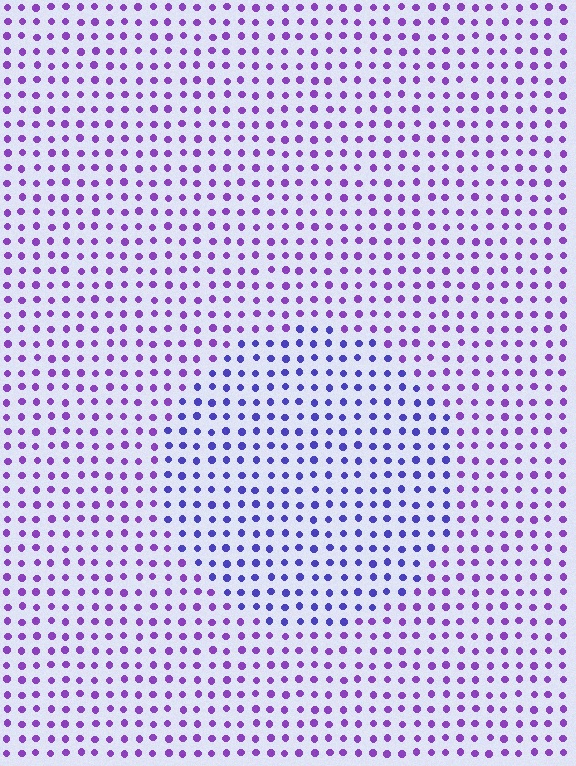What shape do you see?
I see a circle.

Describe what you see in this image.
The image is filled with small purple elements in a uniform arrangement. A circle-shaped region is visible where the elements are tinted to a slightly different hue, forming a subtle color boundary.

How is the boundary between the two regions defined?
The boundary is defined purely by a slight shift in hue (about 32 degrees). Spacing, size, and orientation are identical on both sides.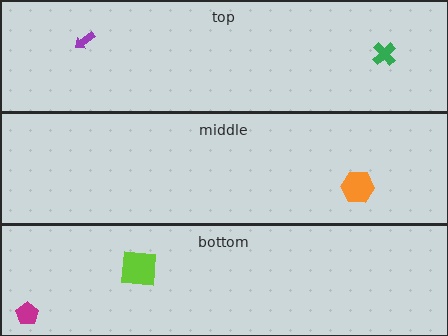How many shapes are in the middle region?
1.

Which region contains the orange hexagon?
The middle region.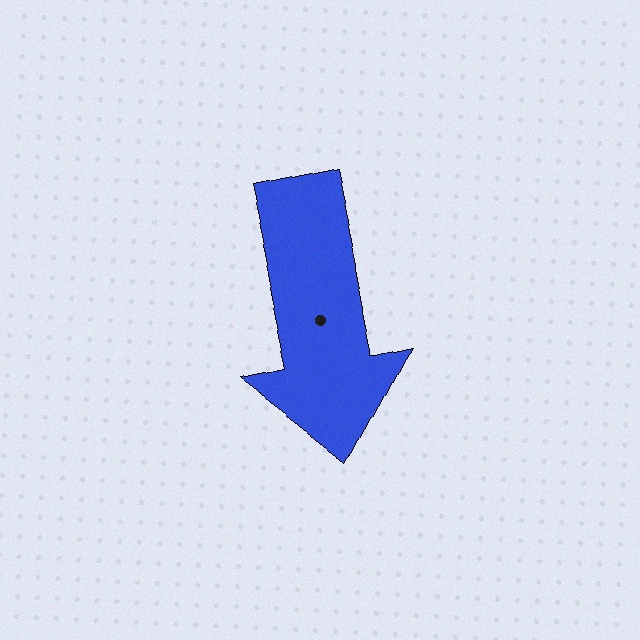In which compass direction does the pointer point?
South.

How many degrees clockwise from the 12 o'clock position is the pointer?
Approximately 168 degrees.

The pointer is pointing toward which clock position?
Roughly 6 o'clock.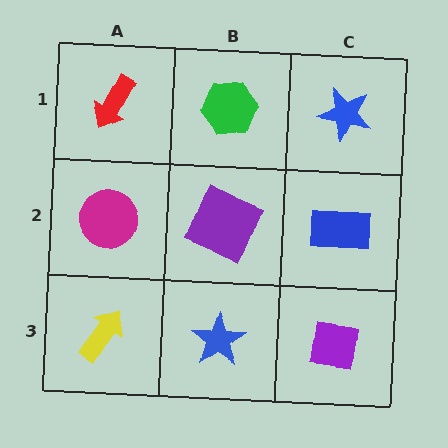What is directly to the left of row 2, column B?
A magenta circle.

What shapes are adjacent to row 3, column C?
A blue rectangle (row 2, column C), a blue star (row 3, column B).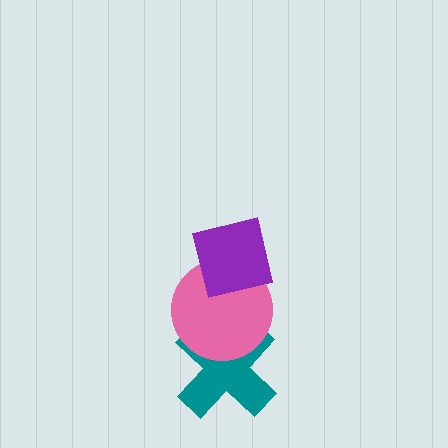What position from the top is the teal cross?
The teal cross is 3rd from the top.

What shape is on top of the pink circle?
The purple square is on top of the pink circle.